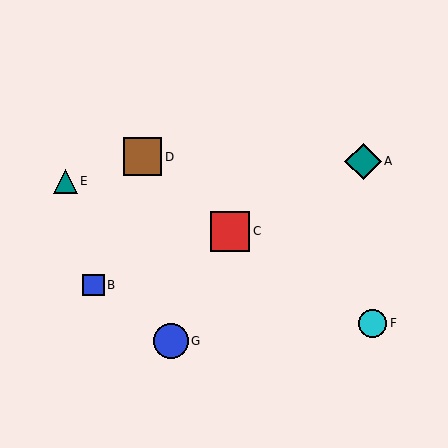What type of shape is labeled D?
Shape D is a brown square.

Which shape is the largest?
The red square (labeled C) is the largest.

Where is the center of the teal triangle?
The center of the teal triangle is at (65, 181).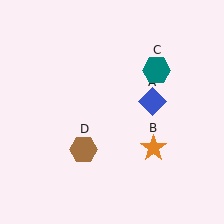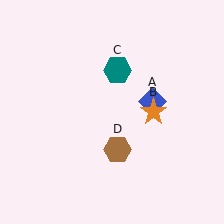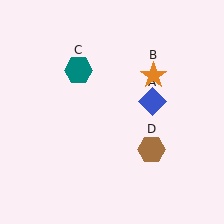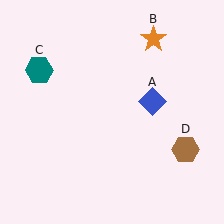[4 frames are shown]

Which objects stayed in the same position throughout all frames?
Blue diamond (object A) remained stationary.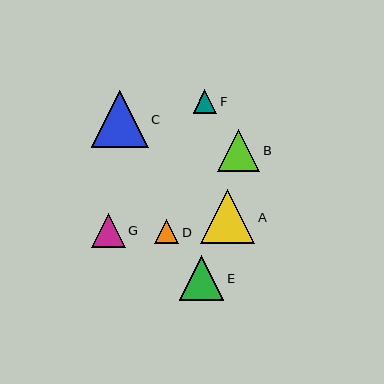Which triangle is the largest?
Triangle C is the largest with a size of approximately 57 pixels.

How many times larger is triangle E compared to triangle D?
Triangle E is approximately 1.8 times the size of triangle D.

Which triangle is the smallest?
Triangle F is the smallest with a size of approximately 23 pixels.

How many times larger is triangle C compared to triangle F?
Triangle C is approximately 2.4 times the size of triangle F.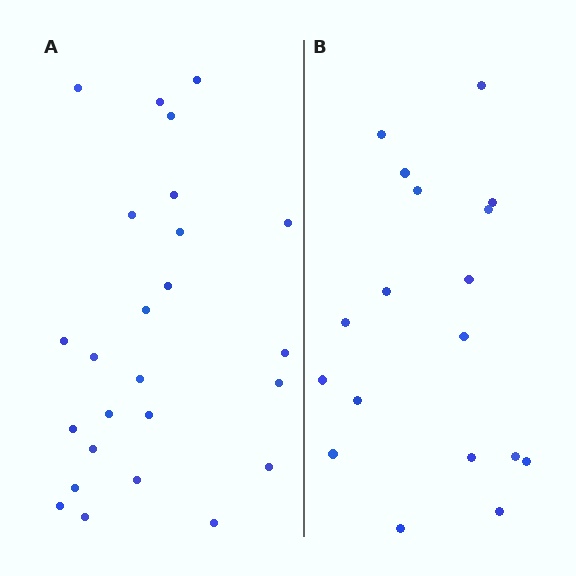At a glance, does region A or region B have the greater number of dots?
Region A (the left region) has more dots.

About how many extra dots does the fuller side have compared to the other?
Region A has roughly 8 or so more dots than region B.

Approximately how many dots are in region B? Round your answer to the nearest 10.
About 20 dots. (The exact count is 18, which rounds to 20.)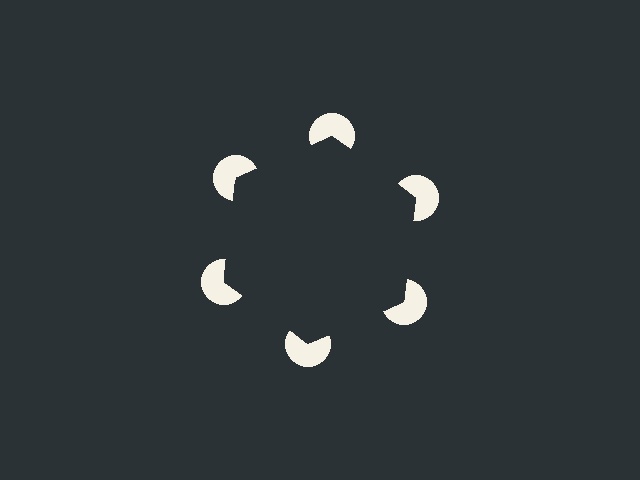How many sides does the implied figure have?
6 sides.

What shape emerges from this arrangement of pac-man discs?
An illusory hexagon — its edges are inferred from the aligned wedge cuts in the pac-man discs, not physically drawn.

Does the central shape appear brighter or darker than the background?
It typically appears slightly darker than the background, even though no actual brightness change is drawn.